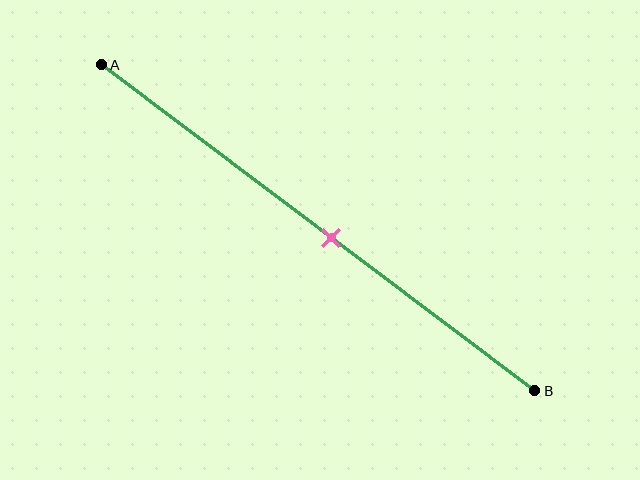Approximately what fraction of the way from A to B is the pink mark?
The pink mark is approximately 55% of the way from A to B.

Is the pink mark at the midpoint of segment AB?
No, the mark is at about 55% from A, not at the 50% midpoint.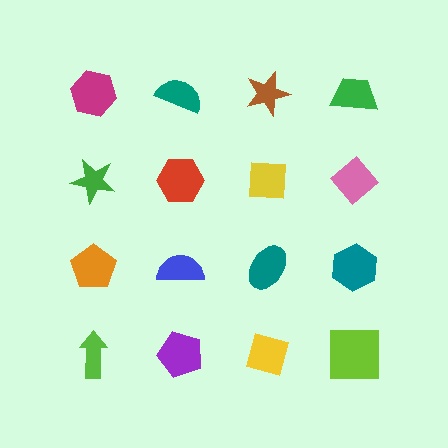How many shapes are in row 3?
4 shapes.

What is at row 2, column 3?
A yellow square.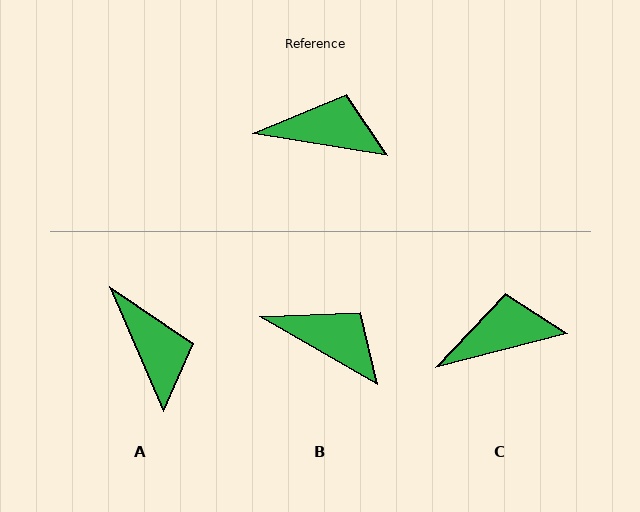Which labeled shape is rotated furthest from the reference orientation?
A, about 57 degrees away.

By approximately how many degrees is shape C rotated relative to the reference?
Approximately 24 degrees counter-clockwise.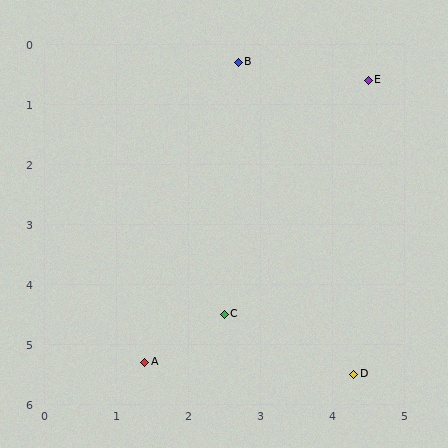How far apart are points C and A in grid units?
Points C and A are about 1.4 grid units apart.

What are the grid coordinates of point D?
Point D is at approximately (4.3, 5.5).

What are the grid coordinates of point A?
Point A is at approximately (1.4, 5.3).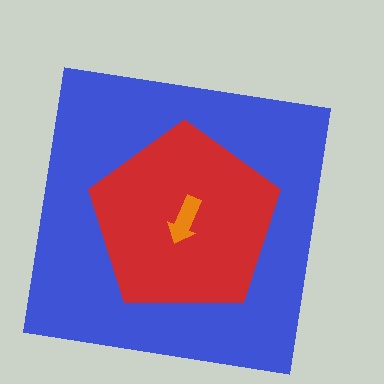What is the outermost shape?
The blue square.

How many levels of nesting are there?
3.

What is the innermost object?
The orange arrow.